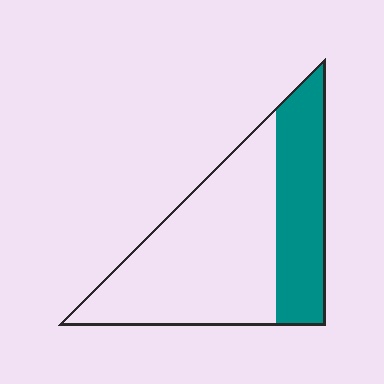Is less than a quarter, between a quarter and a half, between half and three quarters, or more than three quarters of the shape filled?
Between a quarter and a half.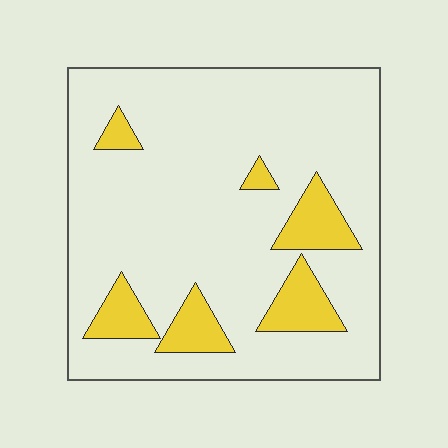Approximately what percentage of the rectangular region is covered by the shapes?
Approximately 15%.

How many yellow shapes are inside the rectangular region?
6.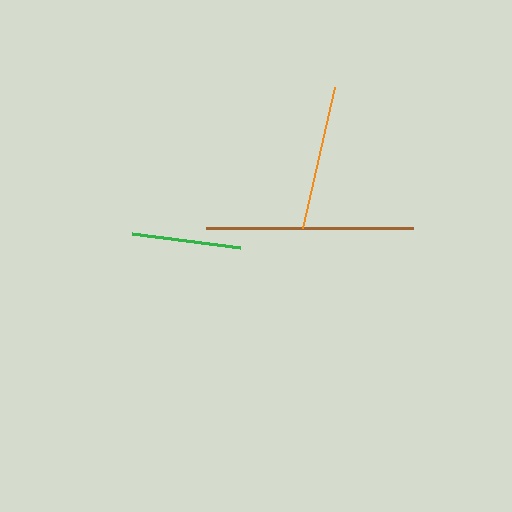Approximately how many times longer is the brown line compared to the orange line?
The brown line is approximately 1.4 times the length of the orange line.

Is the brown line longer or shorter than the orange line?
The brown line is longer than the orange line.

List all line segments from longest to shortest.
From longest to shortest: brown, orange, green.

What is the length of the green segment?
The green segment is approximately 109 pixels long.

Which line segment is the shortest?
The green line is the shortest at approximately 109 pixels.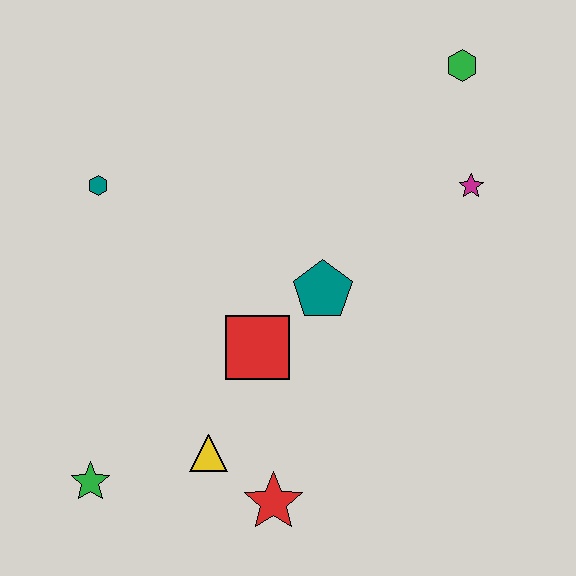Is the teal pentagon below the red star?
No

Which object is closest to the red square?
The teal pentagon is closest to the red square.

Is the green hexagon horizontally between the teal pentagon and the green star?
No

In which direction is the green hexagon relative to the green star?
The green hexagon is above the green star.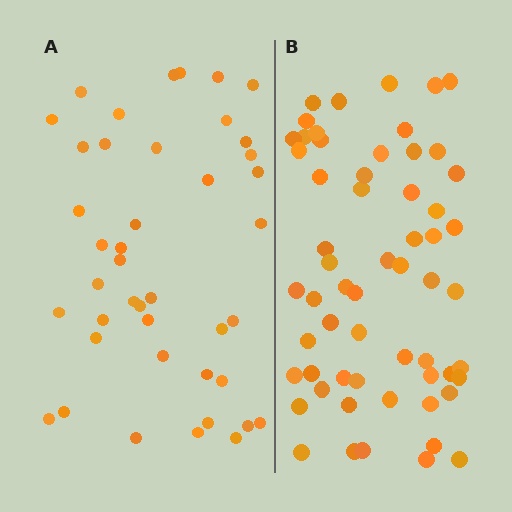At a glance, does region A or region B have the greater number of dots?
Region B (the right region) has more dots.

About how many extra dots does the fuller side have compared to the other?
Region B has approximately 15 more dots than region A.